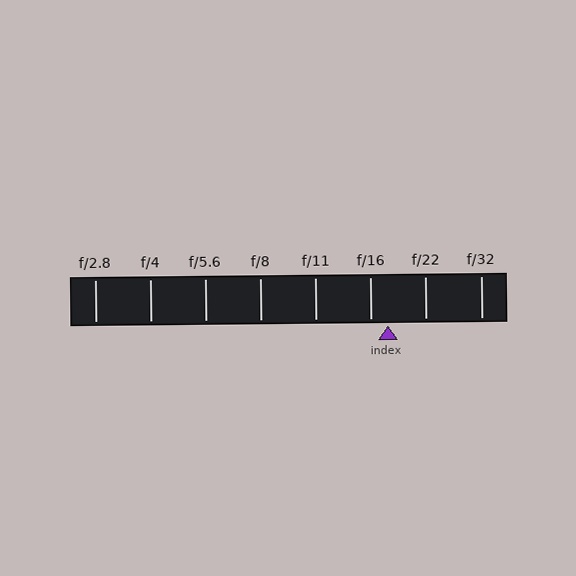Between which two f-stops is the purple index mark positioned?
The index mark is between f/16 and f/22.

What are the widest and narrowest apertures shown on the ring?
The widest aperture shown is f/2.8 and the narrowest is f/32.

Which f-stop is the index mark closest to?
The index mark is closest to f/16.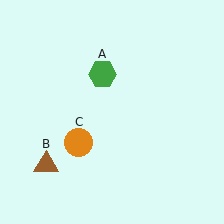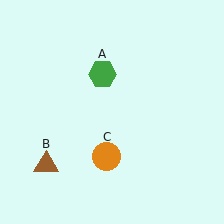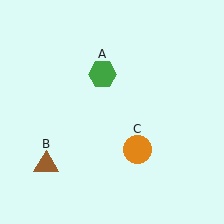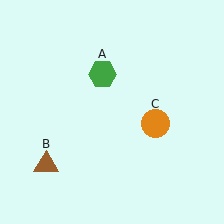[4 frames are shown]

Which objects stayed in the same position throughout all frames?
Green hexagon (object A) and brown triangle (object B) remained stationary.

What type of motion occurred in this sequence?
The orange circle (object C) rotated counterclockwise around the center of the scene.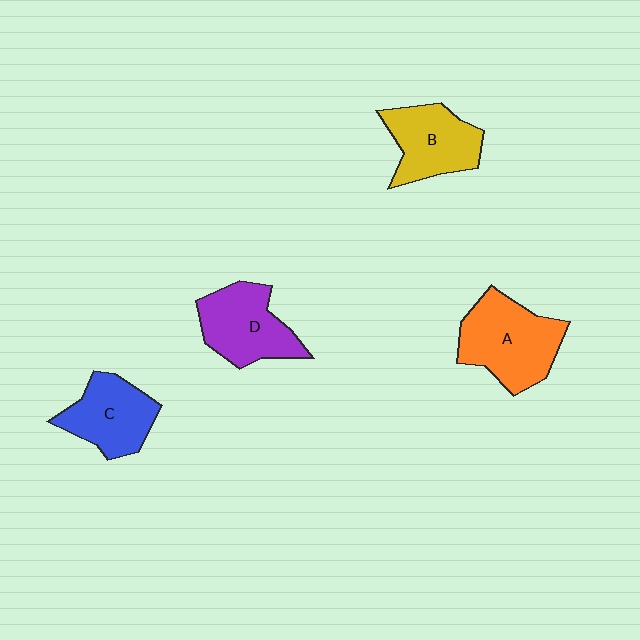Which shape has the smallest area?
Shape C (blue).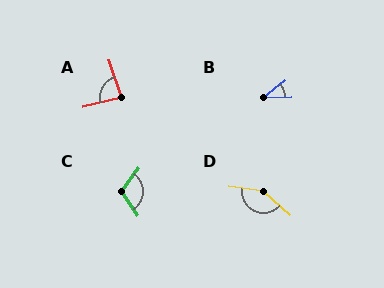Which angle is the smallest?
B, at approximately 36 degrees.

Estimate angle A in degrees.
Approximately 86 degrees.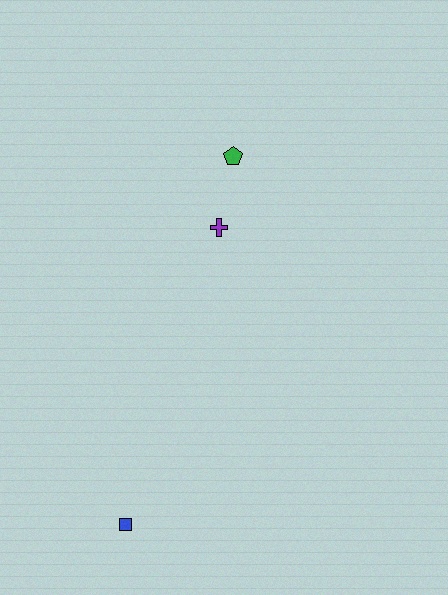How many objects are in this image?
There are 3 objects.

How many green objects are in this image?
There is 1 green object.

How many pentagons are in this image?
There is 1 pentagon.